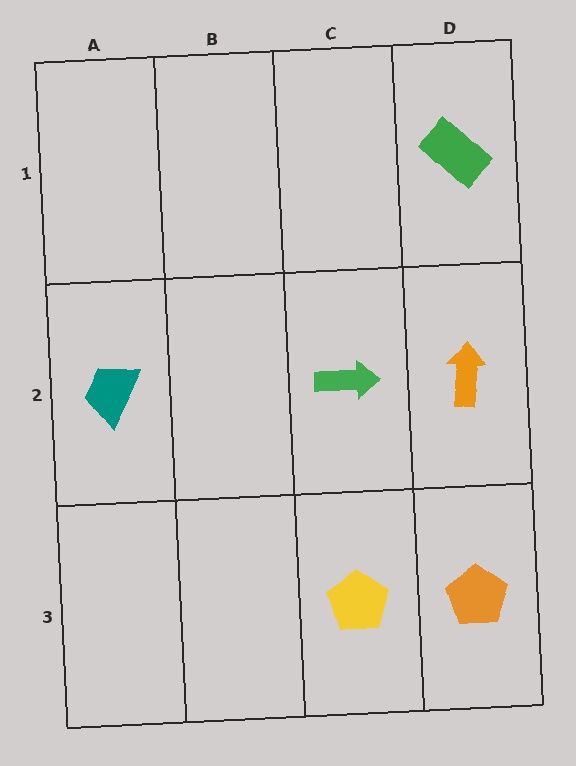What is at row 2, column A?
A teal trapezoid.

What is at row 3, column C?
A yellow pentagon.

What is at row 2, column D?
An orange arrow.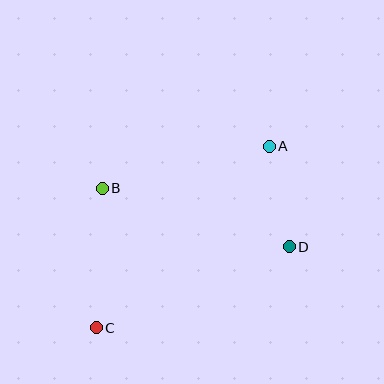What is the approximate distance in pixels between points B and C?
The distance between B and C is approximately 140 pixels.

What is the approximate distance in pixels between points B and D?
The distance between B and D is approximately 196 pixels.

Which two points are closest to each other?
Points A and D are closest to each other.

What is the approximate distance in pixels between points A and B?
The distance between A and B is approximately 172 pixels.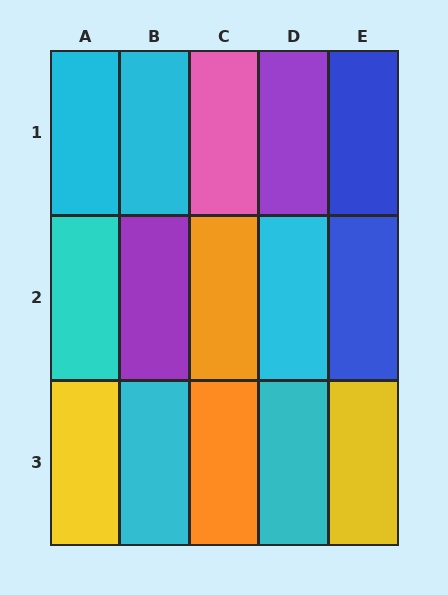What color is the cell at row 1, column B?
Cyan.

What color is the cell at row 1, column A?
Cyan.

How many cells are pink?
1 cell is pink.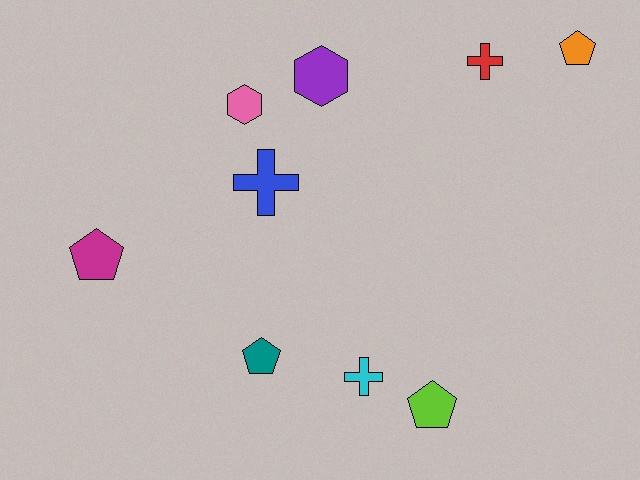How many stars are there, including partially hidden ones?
There are no stars.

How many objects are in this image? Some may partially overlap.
There are 9 objects.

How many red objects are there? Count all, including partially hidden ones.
There is 1 red object.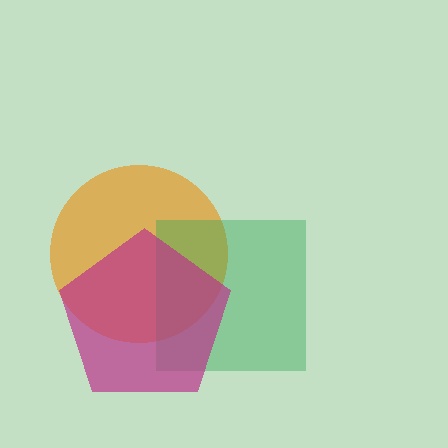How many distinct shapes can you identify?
There are 3 distinct shapes: an orange circle, a green square, a magenta pentagon.